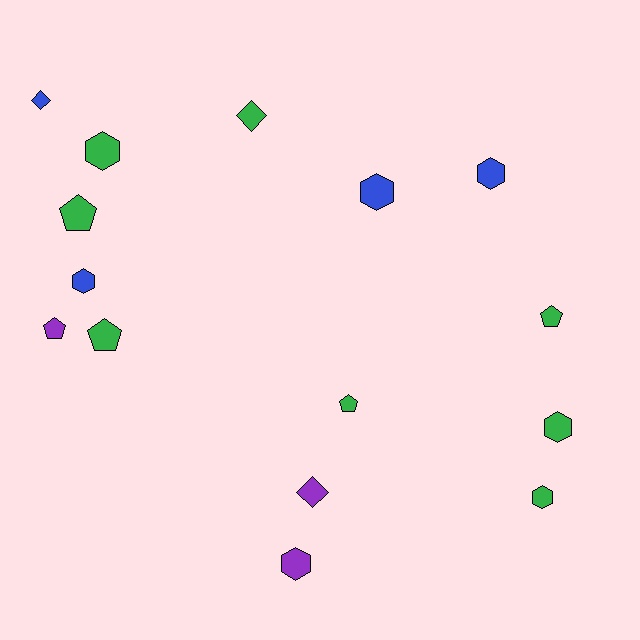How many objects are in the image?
There are 15 objects.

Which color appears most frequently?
Green, with 8 objects.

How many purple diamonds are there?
There is 1 purple diamond.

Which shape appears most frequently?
Hexagon, with 7 objects.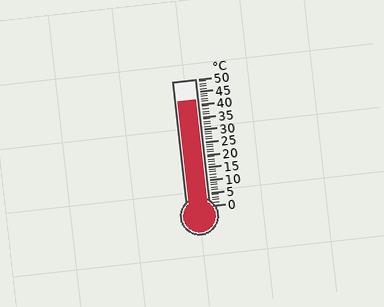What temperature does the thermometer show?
The thermometer shows approximately 42°C.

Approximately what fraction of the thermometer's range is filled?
The thermometer is filled to approximately 85% of its range.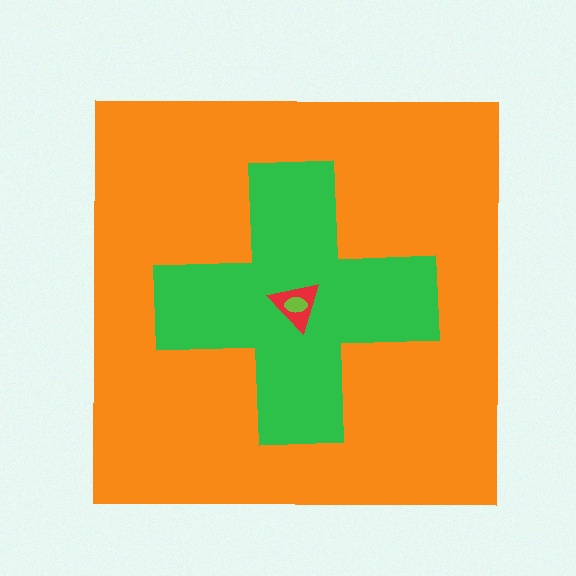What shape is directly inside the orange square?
The green cross.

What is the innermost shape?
The lime ellipse.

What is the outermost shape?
The orange square.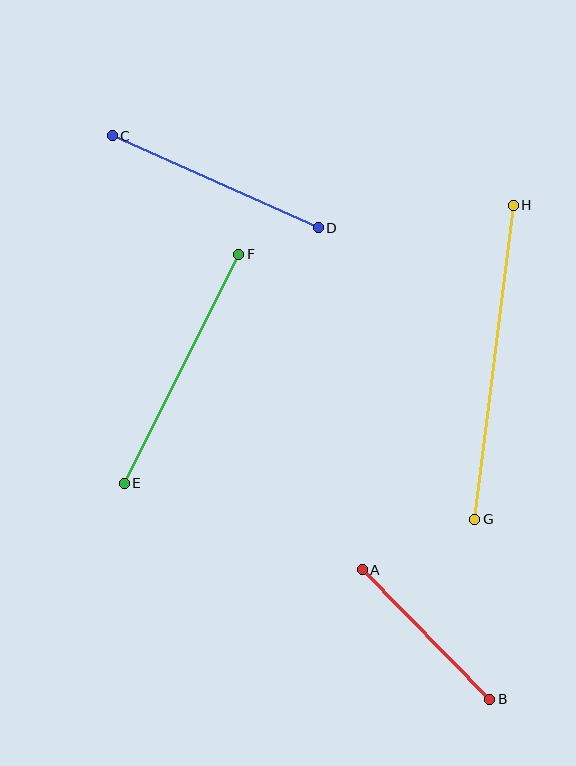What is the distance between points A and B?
The distance is approximately 182 pixels.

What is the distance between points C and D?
The distance is approximately 225 pixels.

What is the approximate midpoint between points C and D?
The midpoint is at approximately (215, 182) pixels.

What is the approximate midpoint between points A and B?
The midpoint is at approximately (426, 635) pixels.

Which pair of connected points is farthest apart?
Points G and H are farthest apart.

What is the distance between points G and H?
The distance is approximately 316 pixels.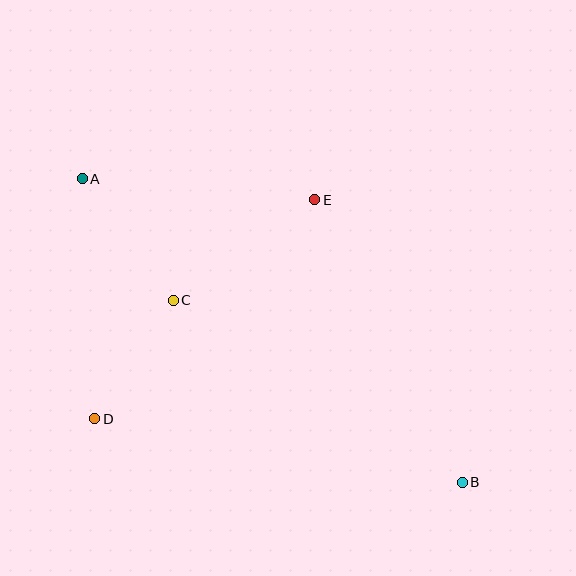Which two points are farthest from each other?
Points A and B are farthest from each other.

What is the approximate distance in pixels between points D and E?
The distance between D and E is approximately 311 pixels.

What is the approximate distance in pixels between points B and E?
The distance between B and E is approximately 319 pixels.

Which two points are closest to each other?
Points C and D are closest to each other.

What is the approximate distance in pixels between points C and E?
The distance between C and E is approximately 173 pixels.